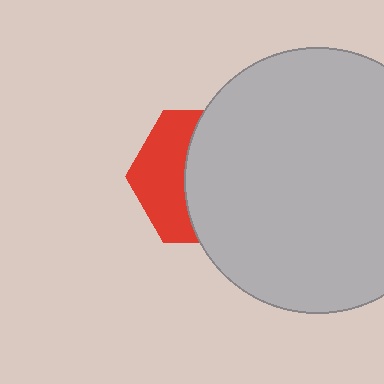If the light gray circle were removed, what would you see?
You would see the complete red hexagon.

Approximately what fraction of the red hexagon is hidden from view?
Roughly 61% of the red hexagon is hidden behind the light gray circle.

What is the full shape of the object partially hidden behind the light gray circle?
The partially hidden object is a red hexagon.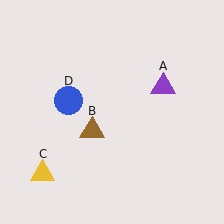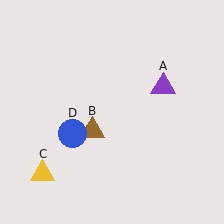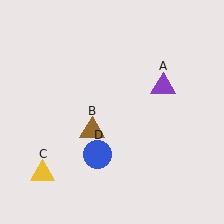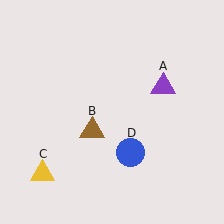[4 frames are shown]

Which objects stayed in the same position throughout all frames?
Purple triangle (object A) and brown triangle (object B) and yellow triangle (object C) remained stationary.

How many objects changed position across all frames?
1 object changed position: blue circle (object D).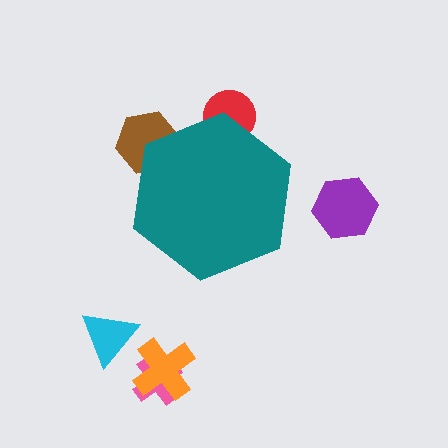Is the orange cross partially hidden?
No, the orange cross is fully visible.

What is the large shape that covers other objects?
A teal hexagon.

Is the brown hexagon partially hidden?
Yes, the brown hexagon is partially hidden behind the teal hexagon.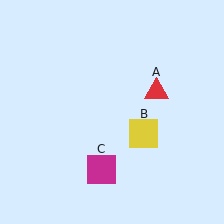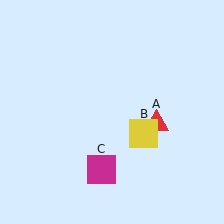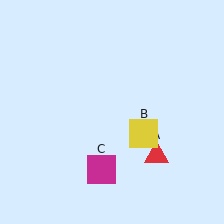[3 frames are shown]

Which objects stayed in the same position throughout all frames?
Yellow square (object B) and magenta square (object C) remained stationary.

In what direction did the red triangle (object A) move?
The red triangle (object A) moved down.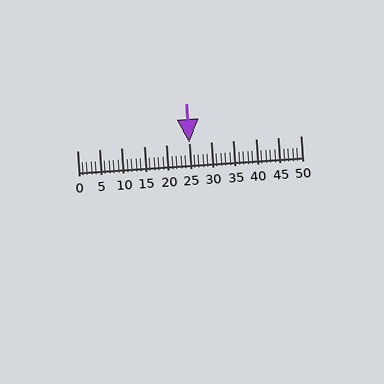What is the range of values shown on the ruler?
The ruler shows values from 0 to 50.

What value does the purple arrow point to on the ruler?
The purple arrow points to approximately 25.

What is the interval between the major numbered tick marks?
The major tick marks are spaced 5 units apart.